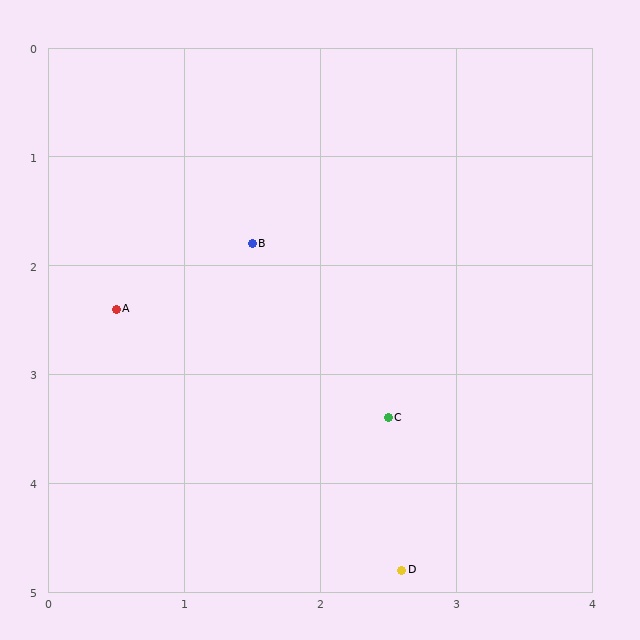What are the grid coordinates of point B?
Point B is at approximately (1.5, 1.8).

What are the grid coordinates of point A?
Point A is at approximately (0.5, 2.4).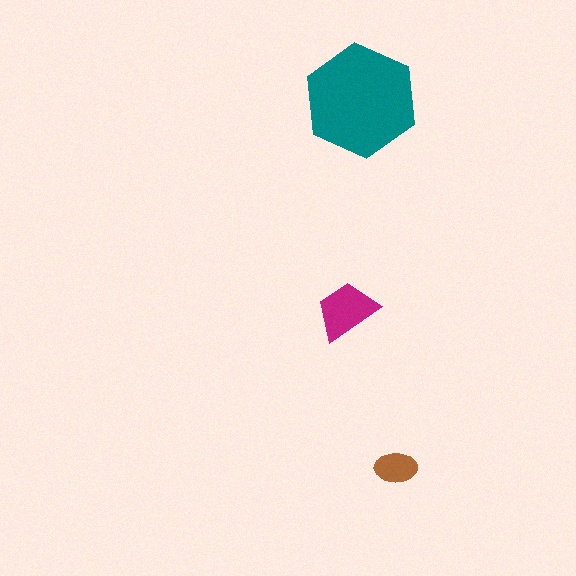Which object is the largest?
The teal hexagon.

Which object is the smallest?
The brown ellipse.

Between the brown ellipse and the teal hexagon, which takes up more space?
The teal hexagon.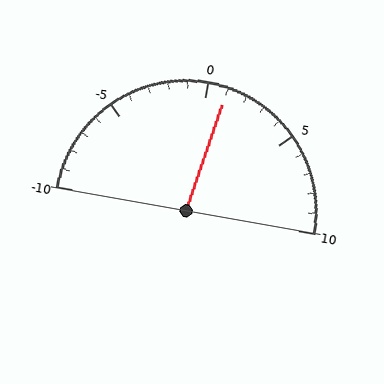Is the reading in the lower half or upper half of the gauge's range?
The reading is in the upper half of the range (-10 to 10).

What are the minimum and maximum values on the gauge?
The gauge ranges from -10 to 10.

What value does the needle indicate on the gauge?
The needle indicates approximately 1.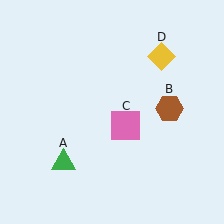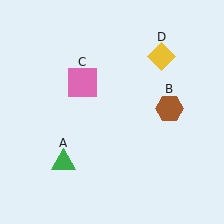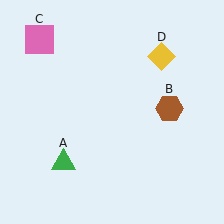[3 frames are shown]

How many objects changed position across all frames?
1 object changed position: pink square (object C).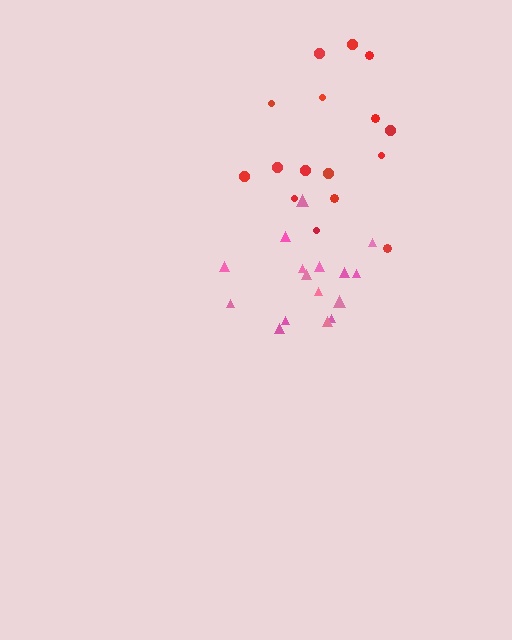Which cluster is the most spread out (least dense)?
Pink.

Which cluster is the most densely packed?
Red.